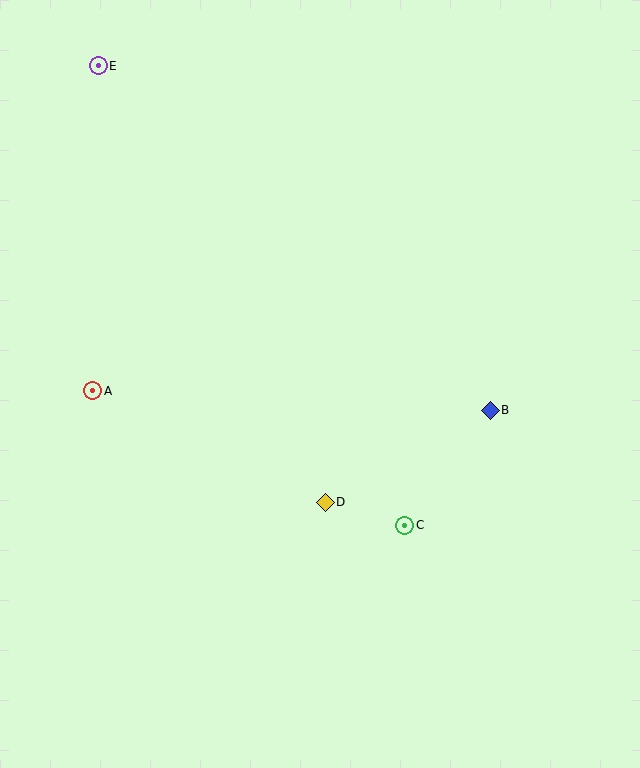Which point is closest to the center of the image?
Point D at (325, 502) is closest to the center.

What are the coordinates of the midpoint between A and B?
The midpoint between A and B is at (292, 400).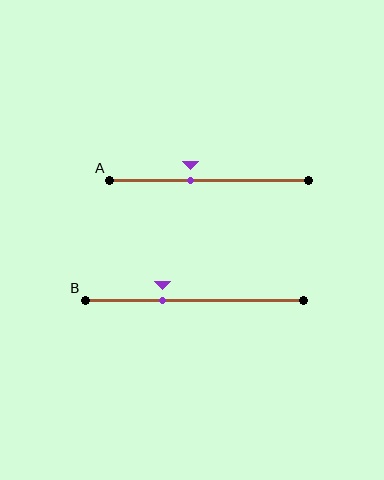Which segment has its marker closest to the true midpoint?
Segment A has its marker closest to the true midpoint.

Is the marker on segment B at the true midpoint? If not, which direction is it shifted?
No, the marker on segment B is shifted to the left by about 15% of the segment length.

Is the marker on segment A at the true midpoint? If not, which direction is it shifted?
No, the marker on segment A is shifted to the left by about 9% of the segment length.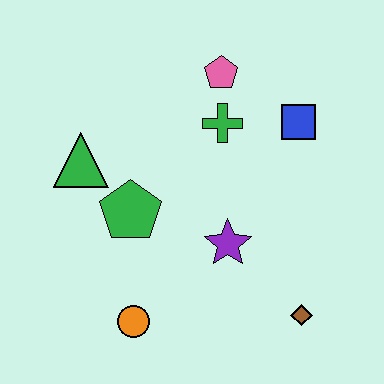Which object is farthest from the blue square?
The orange circle is farthest from the blue square.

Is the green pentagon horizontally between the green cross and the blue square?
No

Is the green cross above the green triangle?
Yes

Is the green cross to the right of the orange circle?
Yes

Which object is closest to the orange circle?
The green pentagon is closest to the orange circle.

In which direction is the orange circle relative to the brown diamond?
The orange circle is to the left of the brown diamond.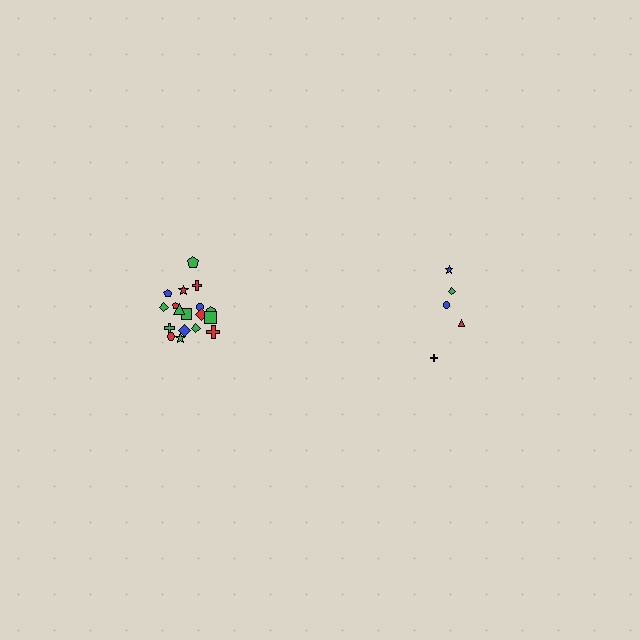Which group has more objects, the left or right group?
The left group.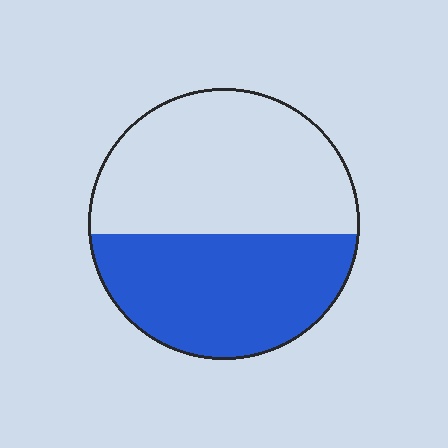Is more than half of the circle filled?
No.